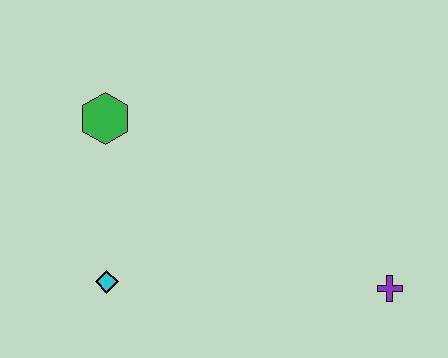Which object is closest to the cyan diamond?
The green hexagon is closest to the cyan diamond.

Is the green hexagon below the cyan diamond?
No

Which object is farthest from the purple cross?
The green hexagon is farthest from the purple cross.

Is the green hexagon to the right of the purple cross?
No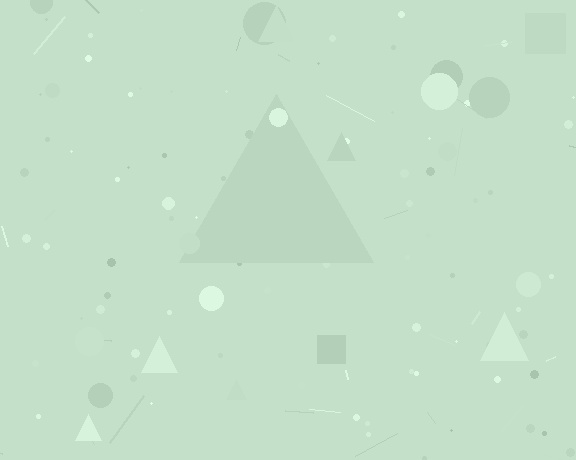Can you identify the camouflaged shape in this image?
The camouflaged shape is a triangle.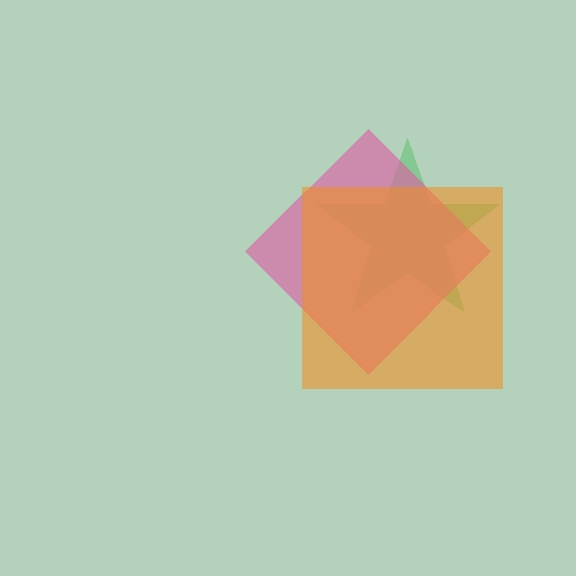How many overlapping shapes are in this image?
There are 3 overlapping shapes in the image.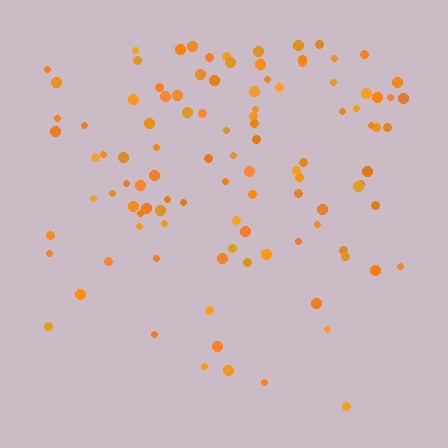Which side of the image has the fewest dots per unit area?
The bottom.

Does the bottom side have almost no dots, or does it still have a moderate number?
Still a moderate number, just noticeably fewer than the top.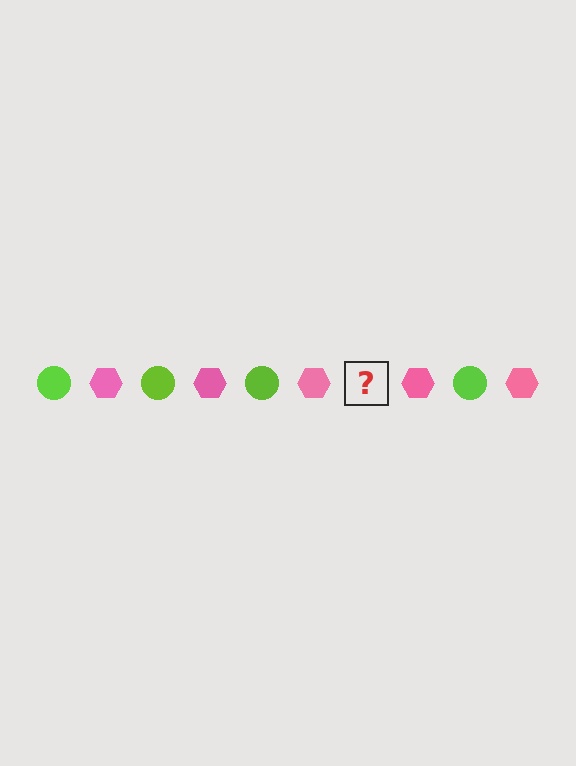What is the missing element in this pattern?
The missing element is a lime circle.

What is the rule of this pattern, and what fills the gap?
The rule is that the pattern alternates between lime circle and pink hexagon. The gap should be filled with a lime circle.